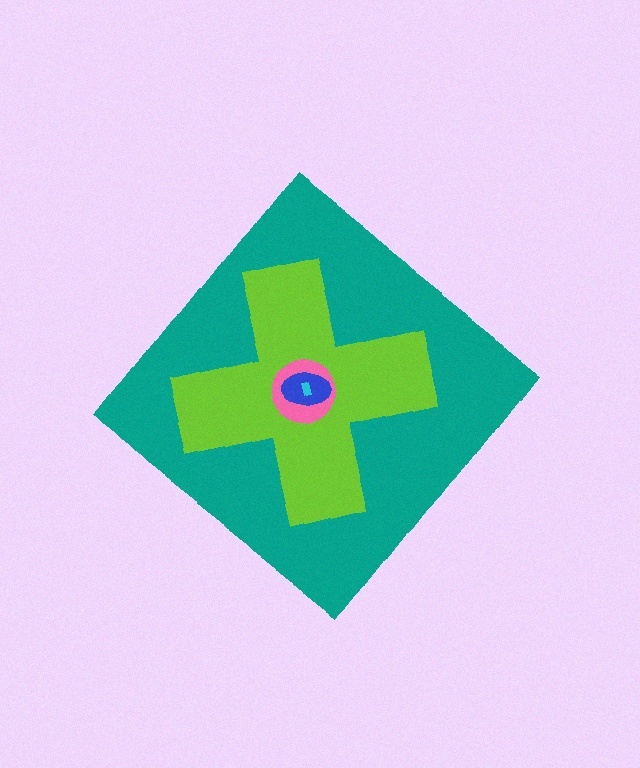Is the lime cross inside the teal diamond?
Yes.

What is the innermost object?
The cyan rectangle.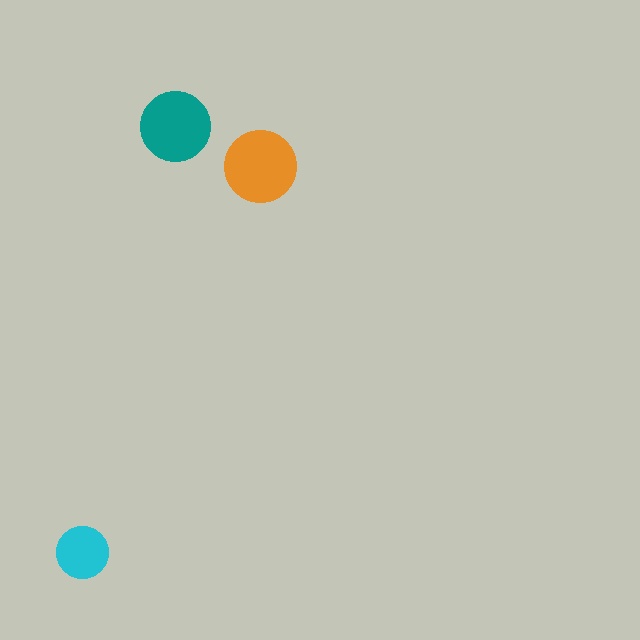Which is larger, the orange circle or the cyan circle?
The orange one.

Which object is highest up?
The teal circle is topmost.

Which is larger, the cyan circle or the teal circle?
The teal one.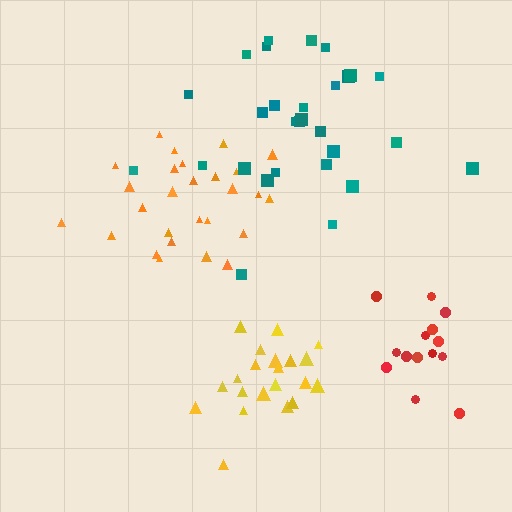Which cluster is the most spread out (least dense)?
Teal.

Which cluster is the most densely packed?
Red.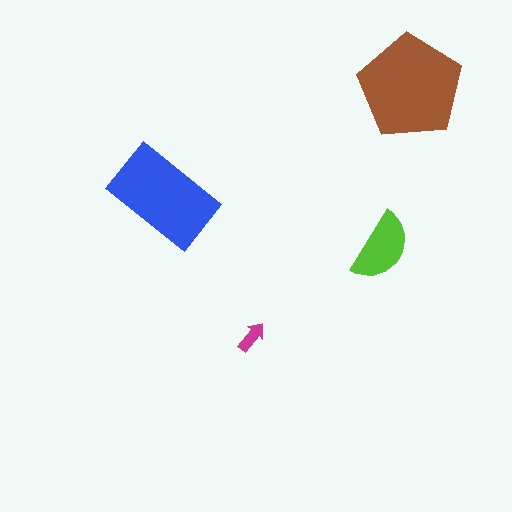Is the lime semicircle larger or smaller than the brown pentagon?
Smaller.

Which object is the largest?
The brown pentagon.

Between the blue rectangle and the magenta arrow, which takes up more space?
The blue rectangle.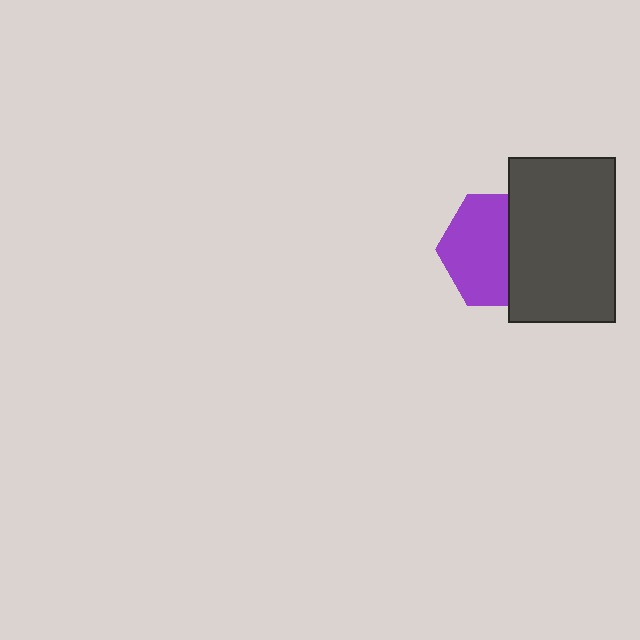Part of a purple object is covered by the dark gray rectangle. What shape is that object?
It is a hexagon.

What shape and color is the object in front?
The object in front is a dark gray rectangle.